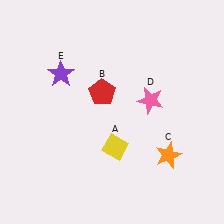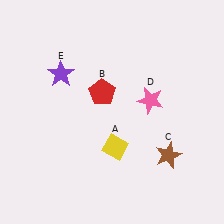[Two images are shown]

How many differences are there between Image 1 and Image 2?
There is 1 difference between the two images.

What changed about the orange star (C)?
In Image 1, C is orange. In Image 2, it changed to brown.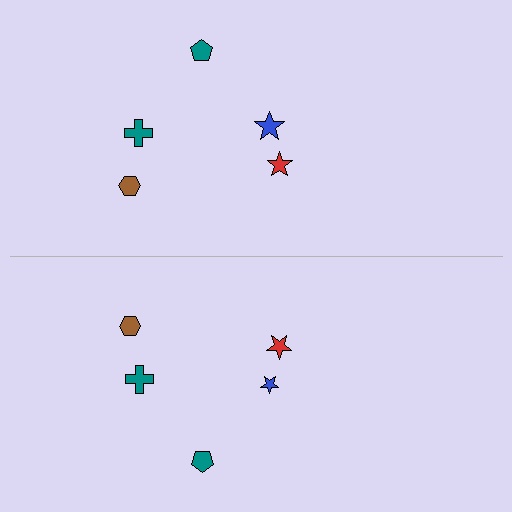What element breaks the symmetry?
The blue star on the bottom side has a different size than its mirror counterpart.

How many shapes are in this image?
There are 10 shapes in this image.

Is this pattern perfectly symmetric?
No, the pattern is not perfectly symmetric. The blue star on the bottom side has a different size than its mirror counterpart.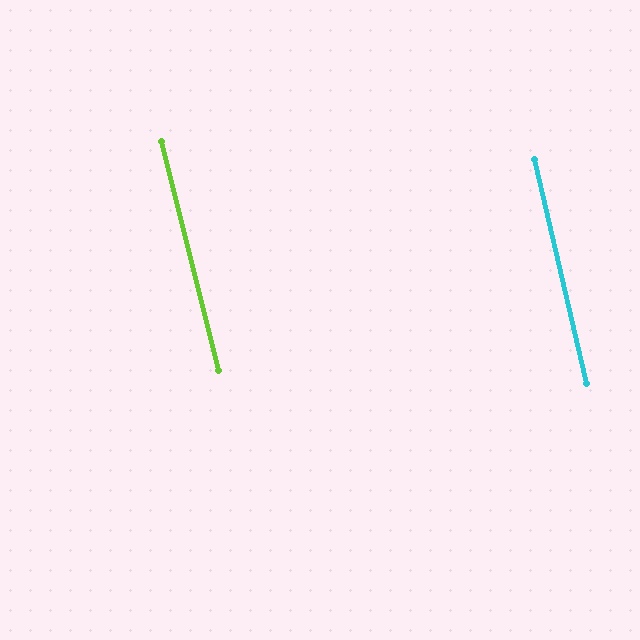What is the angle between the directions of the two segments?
Approximately 1 degree.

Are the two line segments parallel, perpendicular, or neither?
Parallel — their directions differ by only 0.9°.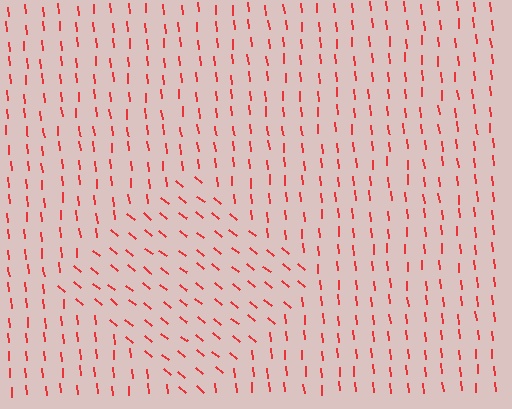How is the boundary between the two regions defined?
The boundary is defined purely by a change in line orientation (approximately 45 degrees difference). All lines are the same color and thickness.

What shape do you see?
I see a diamond.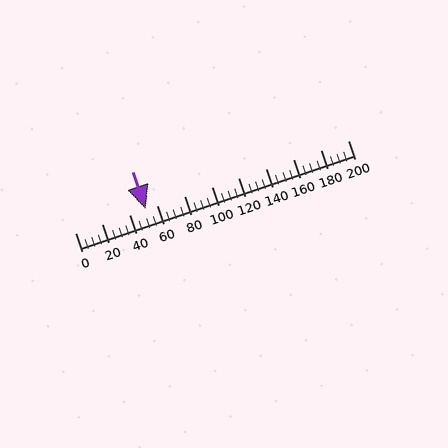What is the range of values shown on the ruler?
The ruler shows values from 0 to 200.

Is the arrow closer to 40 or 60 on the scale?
The arrow is closer to 60.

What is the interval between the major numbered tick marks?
The major tick marks are spaced 20 units apart.